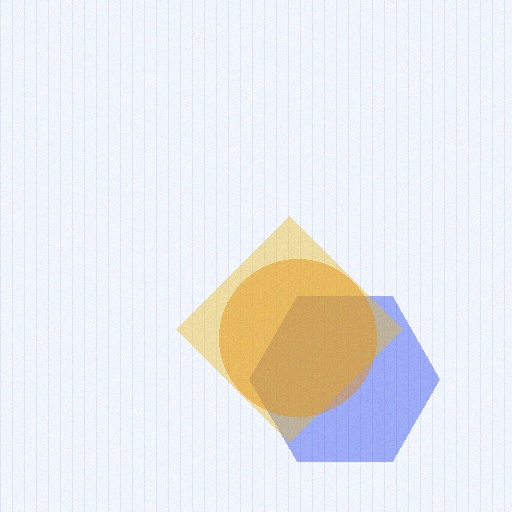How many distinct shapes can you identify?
There are 3 distinct shapes: a blue hexagon, a yellow diamond, an orange circle.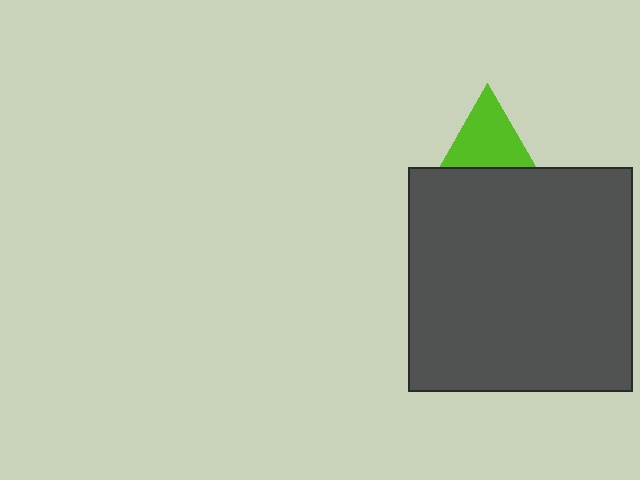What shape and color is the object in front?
The object in front is a dark gray square.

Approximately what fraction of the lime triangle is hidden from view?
Roughly 45% of the lime triangle is hidden behind the dark gray square.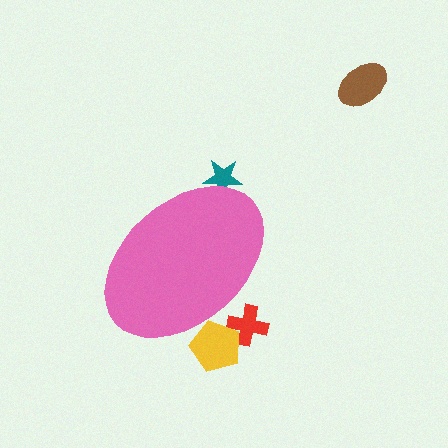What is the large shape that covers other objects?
A pink ellipse.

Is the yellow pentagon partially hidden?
Yes, the yellow pentagon is partially hidden behind the pink ellipse.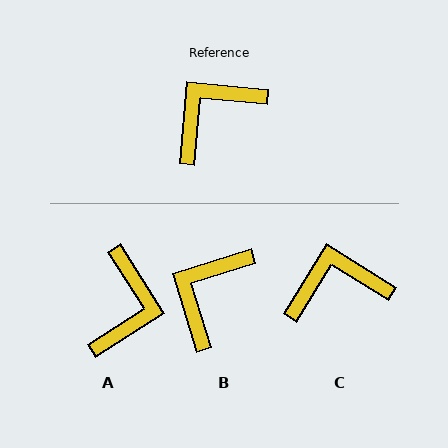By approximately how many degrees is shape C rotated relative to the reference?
Approximately 27 degrees clockwise.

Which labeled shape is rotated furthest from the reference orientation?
A, about 142 degrees away.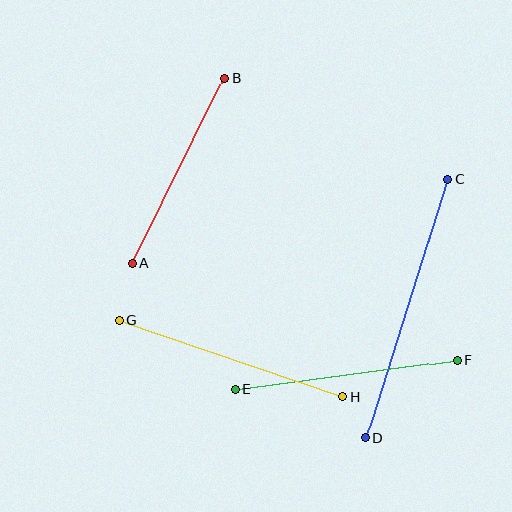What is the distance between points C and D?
The distance is approximately 272 pixels.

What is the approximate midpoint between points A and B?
The midpoint is at approximately (178, 170) pixels.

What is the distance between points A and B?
The distance is approximately 206 pixels.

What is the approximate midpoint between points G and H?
The midpoint is at approximately (231, 358) pixels.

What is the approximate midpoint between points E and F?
The midpoint is at approximately (346, 374) pixels.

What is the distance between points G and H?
The distance is approximately 236 pixels.